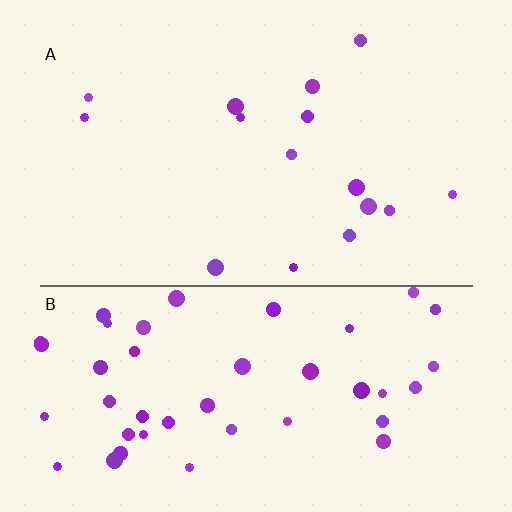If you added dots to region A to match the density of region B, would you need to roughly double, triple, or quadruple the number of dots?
Approximately triple.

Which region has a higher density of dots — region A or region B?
B (the bottom).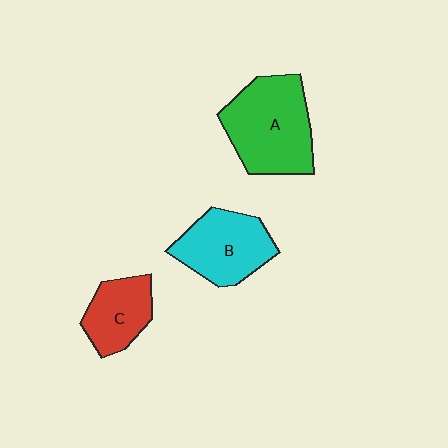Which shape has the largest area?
Shape A (green).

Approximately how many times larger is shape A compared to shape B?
Approximately 1.3 times.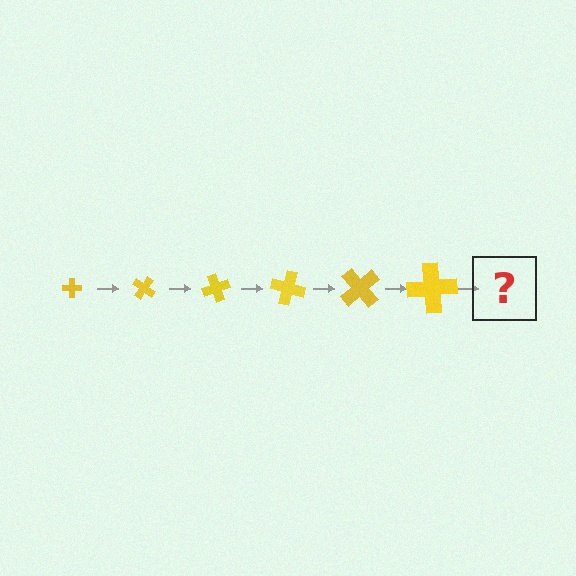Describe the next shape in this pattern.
It should be a cross, larger than the previous one and rotated 210 degrees from the start.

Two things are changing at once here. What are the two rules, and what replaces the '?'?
The two rules are that the cross grows larger each step and it rotates 35 degrees each step. The '?' should be a cross, larger than the previous one and rotated 210 degrees from the start.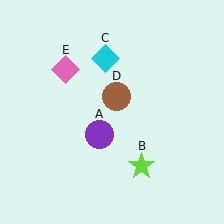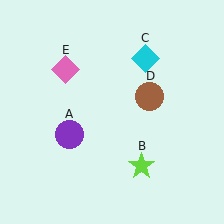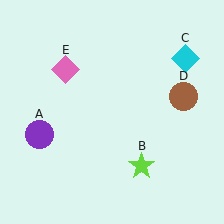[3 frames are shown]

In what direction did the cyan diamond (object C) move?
The cyan diamond (object C) moved right.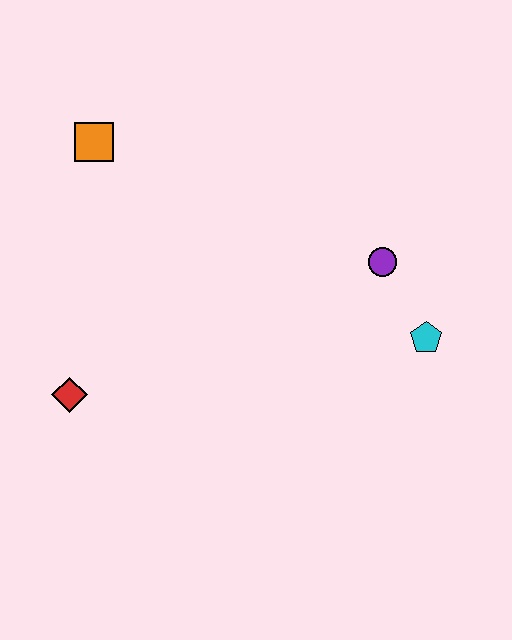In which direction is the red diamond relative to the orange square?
The red diamond is below the orange square.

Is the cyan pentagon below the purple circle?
Yes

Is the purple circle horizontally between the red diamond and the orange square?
No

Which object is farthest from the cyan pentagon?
The orange square is farthest from the cyan pentagon.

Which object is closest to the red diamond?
The orange square is closest to the red diamond.